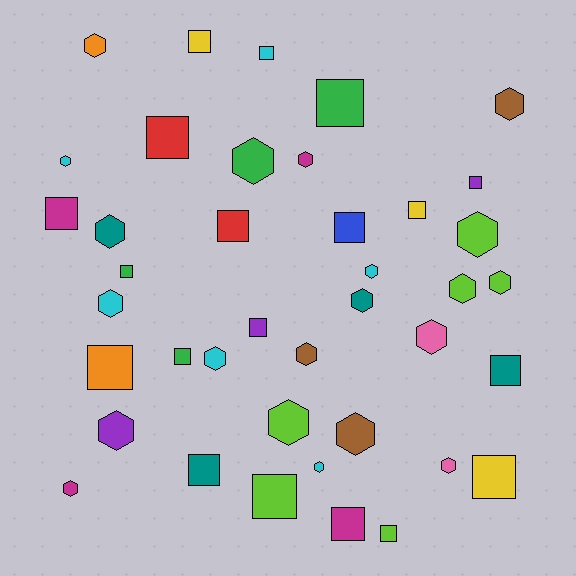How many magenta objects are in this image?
There are 4 magenta objects.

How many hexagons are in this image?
There are 21 hexagons.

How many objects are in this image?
There are 40 objects.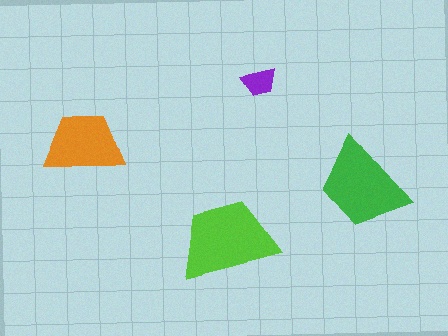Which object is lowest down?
The lime trapezoid is bottommost.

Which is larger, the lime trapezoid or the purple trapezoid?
The lime one.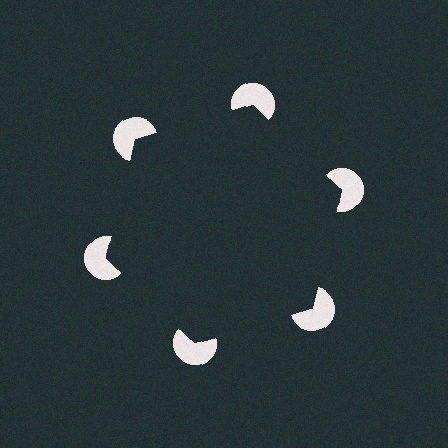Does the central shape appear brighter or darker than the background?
It typically appears slightly darker than the background, even though no actual brightness change is drawn.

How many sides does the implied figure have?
6 sides.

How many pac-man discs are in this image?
There are 6 — one at each vertex of the illusory hexagon.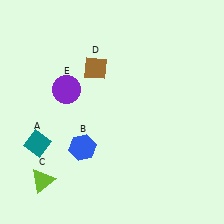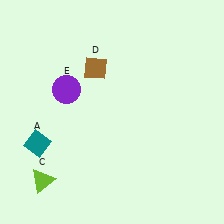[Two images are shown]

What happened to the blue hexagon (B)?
The blue hexagon (B) was removed in Image 2. It was in the bottom-left area of Image 1.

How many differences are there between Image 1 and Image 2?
There is 1 difference between the two images.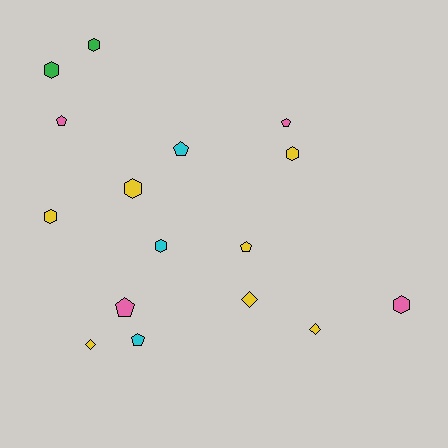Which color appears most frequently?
Yellow, with 7 objects.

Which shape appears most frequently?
Hexagon, with 7 objects.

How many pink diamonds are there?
There are no pink diamonds.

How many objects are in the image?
There are 16 objects.